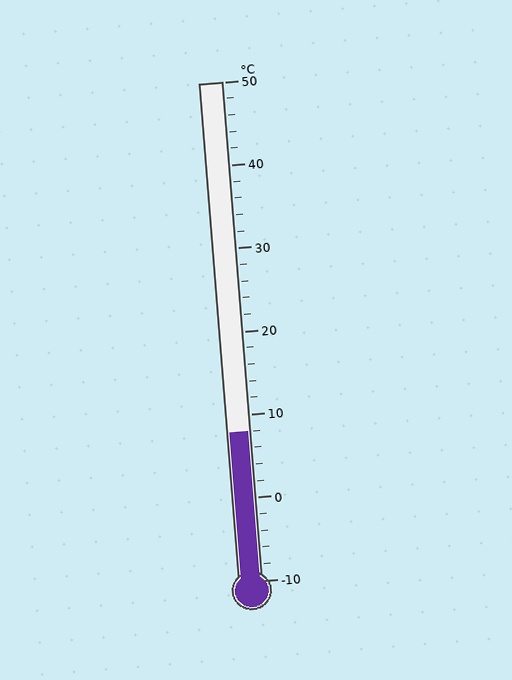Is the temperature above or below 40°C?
The temperature is below 40°C.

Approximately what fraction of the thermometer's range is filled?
The thermometer is filled to approximately 30% of its range.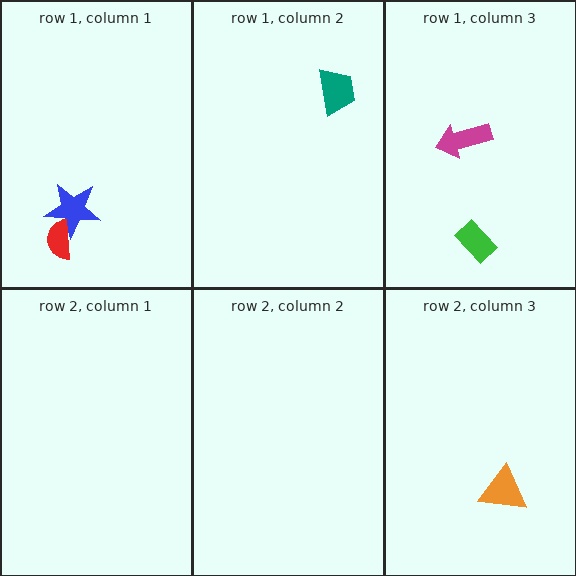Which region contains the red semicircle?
The row 1, column 1 region.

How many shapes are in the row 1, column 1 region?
2.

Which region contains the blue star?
The row 1, column 1 region.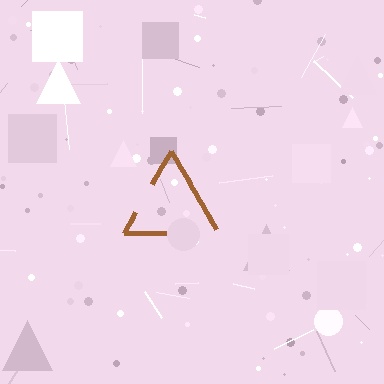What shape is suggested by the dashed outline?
The dashed outline suggests a triangle.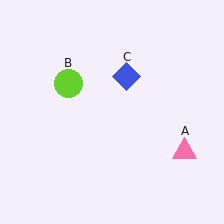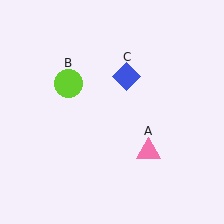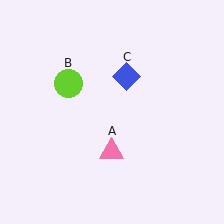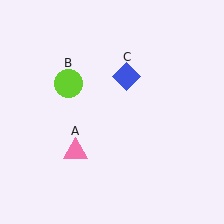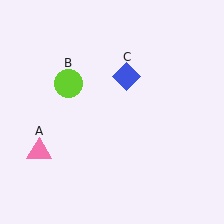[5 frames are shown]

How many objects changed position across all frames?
1 object changed position: pink triangle (object A).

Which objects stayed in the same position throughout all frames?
Lime circle (object B) and blue diamond (object C) remained stationary.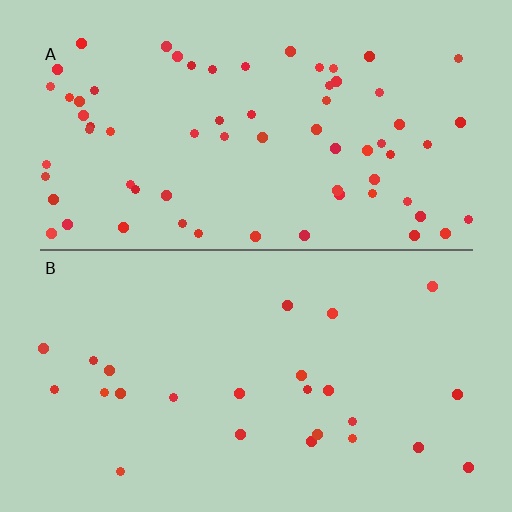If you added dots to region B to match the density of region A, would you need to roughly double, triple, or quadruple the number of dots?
Approximately triple.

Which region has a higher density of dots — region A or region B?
A (the top).